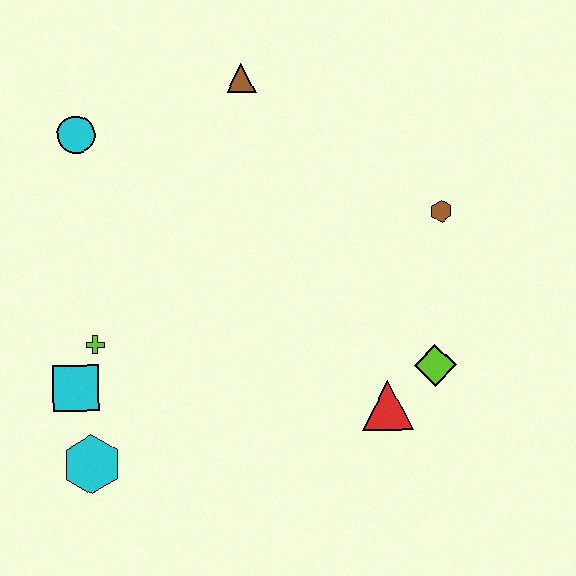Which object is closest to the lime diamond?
The red triangle is closest to the lime diamond.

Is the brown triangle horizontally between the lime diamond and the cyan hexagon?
Yes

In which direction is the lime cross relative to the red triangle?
The lime cross is to the left of the red triangle.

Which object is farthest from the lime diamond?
The cyan circle is farthest from the lime diamond.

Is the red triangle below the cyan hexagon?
No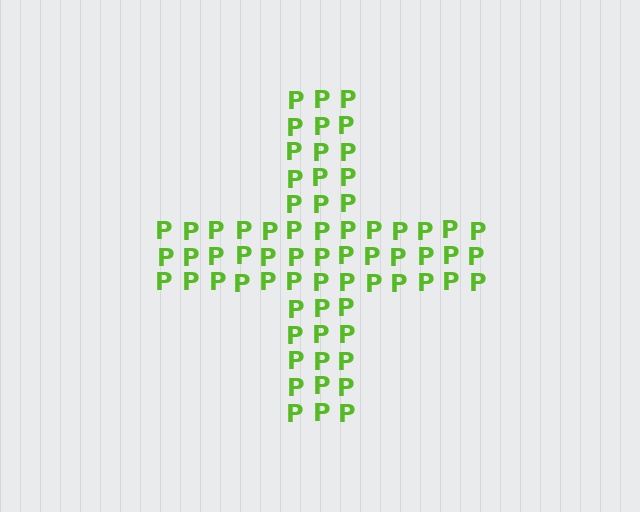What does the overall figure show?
The overall figure shows a cross.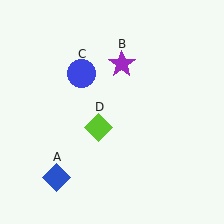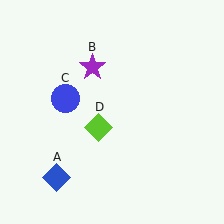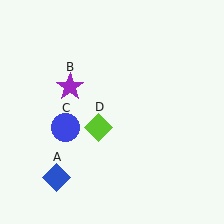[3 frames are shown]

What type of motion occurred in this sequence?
The purple star (object B), blue circle (object C) rotated counterclockwise around the center of the scene.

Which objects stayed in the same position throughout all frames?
Blue diamond (object A) and lime diamond (object D) remained stationary.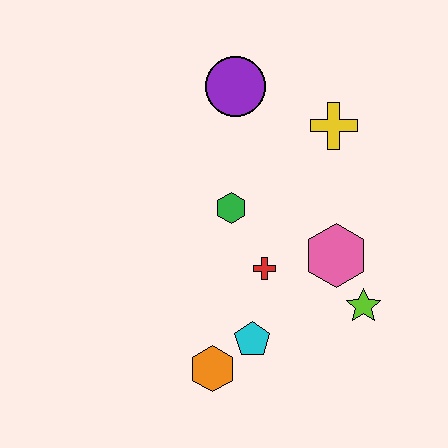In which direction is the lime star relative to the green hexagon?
The lime star is to the right of the green hexagon.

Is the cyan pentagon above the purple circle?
No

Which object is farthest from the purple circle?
The orange hexagon is farthest from the purple circle.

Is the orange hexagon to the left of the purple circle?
Yes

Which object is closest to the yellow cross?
The purple circle is closest to the yellow cross.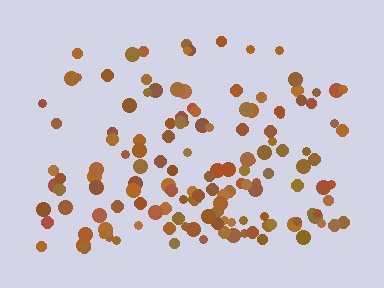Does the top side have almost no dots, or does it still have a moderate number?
Still a moderate number, just noticeably fewer than the bottom.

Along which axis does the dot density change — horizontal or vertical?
Vertical.